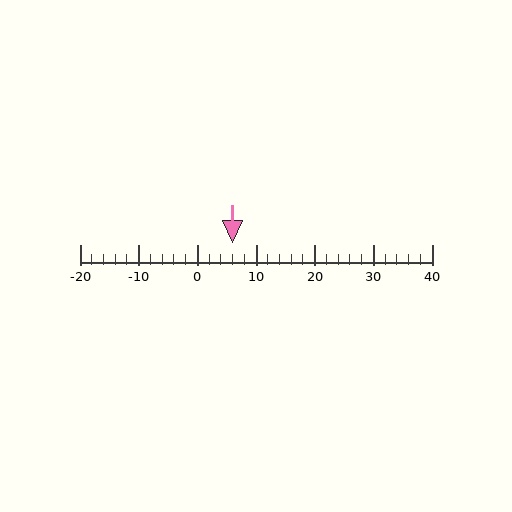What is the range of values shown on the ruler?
The ruler shows values from -20 to 40.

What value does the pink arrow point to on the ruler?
The pink arrow points to approximately 6.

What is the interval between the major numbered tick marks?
The major tick marks are spaced 10 units apart.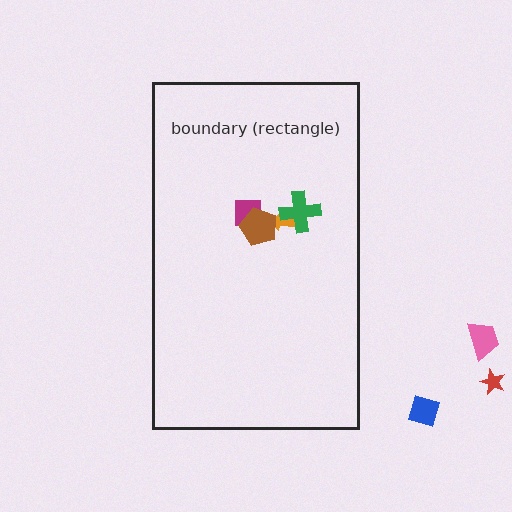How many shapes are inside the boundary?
4 inside, 3 outside.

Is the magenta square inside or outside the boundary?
Inside.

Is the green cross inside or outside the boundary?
Inside.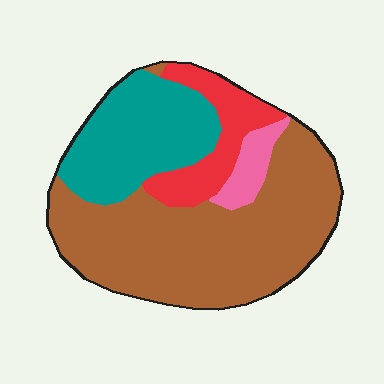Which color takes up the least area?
Pink, at roughly 5%.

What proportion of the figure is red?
Red takes up about one eighth (1/8) of the figure.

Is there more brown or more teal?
Brown.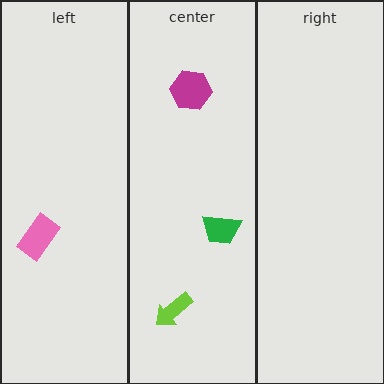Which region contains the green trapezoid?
The center region.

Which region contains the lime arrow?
The center region.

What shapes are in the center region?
The green trapezoid, the magenta hexagon, the lime arrow.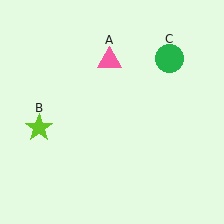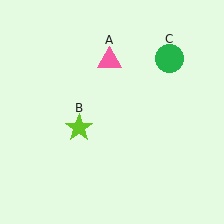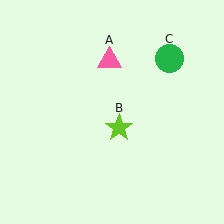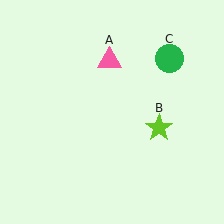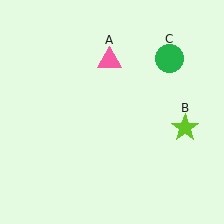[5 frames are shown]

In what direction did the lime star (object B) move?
The lime star (object B) moved right.